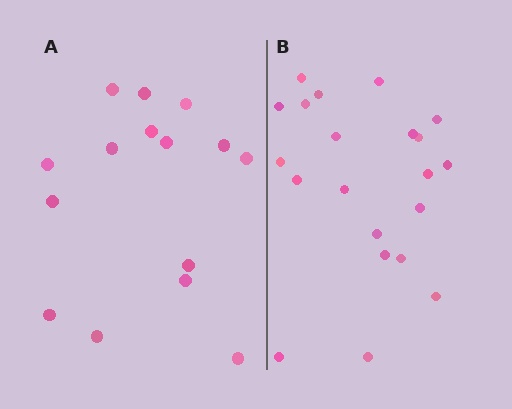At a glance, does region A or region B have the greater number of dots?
Region B (the right region) has more dots.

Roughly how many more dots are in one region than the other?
Region B has about 6 more dots than region A.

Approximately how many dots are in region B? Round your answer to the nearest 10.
About 20 dots. (The exact count is 21, which rounds to 20.)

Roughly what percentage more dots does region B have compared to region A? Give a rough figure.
About 40% more.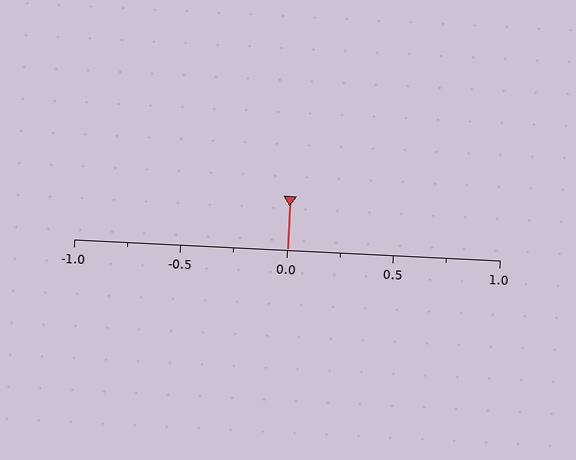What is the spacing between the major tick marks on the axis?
The major ticks are spaced 0.5 apart.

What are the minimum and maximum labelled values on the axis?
The axis runs from -1.0 to 1.0.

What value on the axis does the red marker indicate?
The marker indicates approximately 0.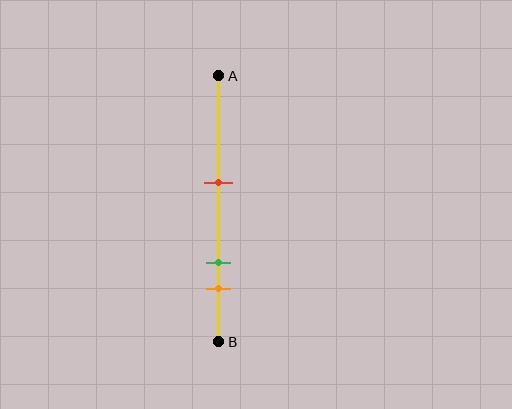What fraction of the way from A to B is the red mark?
The red mark is approximately 40% (0.4) of the way from A to B.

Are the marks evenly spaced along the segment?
No, the marks are not evenly spaced.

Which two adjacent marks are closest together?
The green and orange marks are the closest adjacent pair.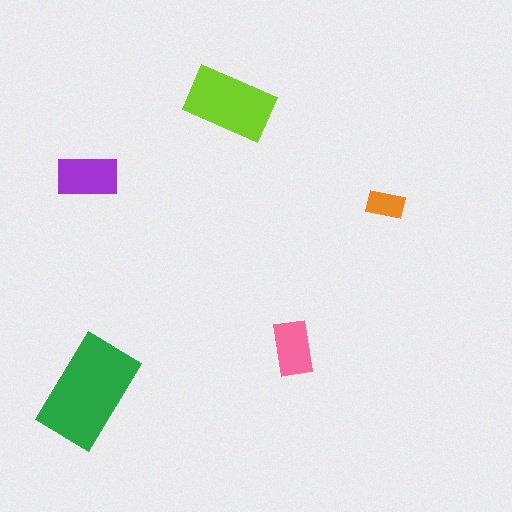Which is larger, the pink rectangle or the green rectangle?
The green one.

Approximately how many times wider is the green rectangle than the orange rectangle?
About 3 times wider.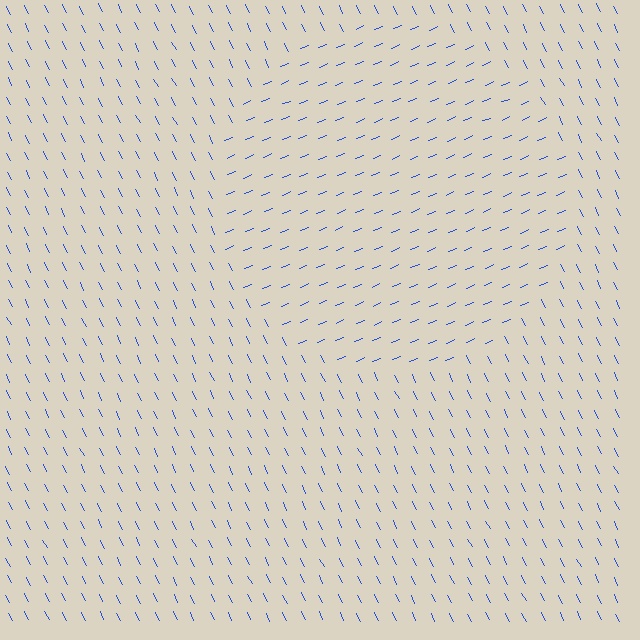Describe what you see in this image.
The image is filled with small blue line segments. A circle region in the image has lines oriented differently from the surrounding lines, creating a visible texture boundary.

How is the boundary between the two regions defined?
The boundary is defined purely by a change in line orientation (approximately 86 degrees difference). All lines are the same color and thickness.